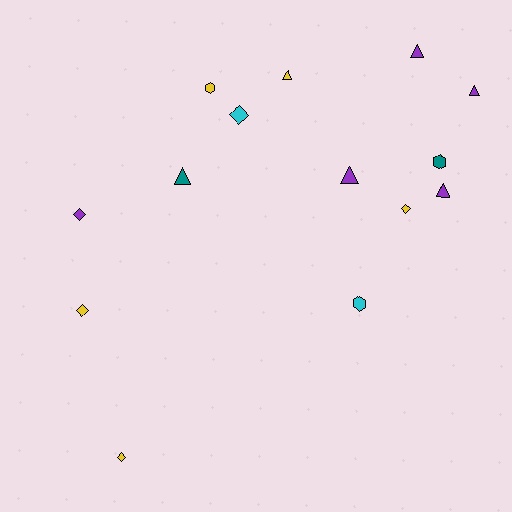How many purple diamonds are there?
There is 1 purple diamond.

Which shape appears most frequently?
Triangle, with 6 objects.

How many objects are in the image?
There are 14 objects.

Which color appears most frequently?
Yellow, with 5 objects.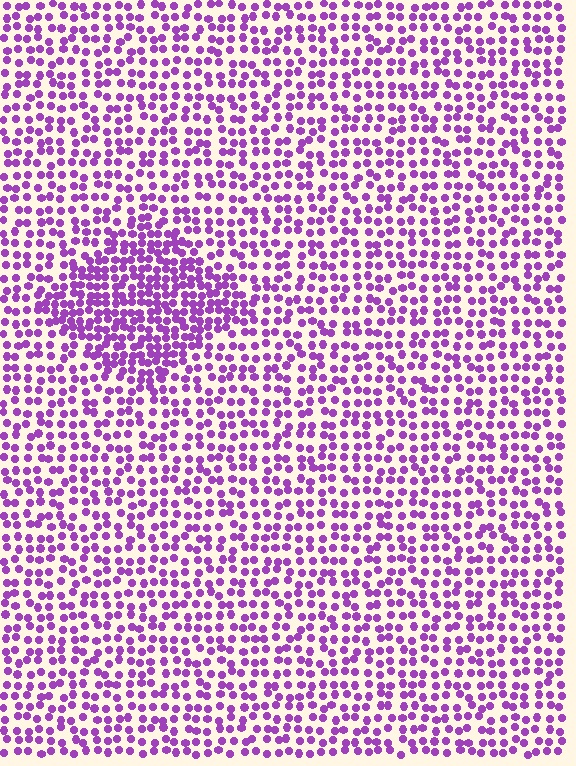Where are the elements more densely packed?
The elements are more densely packed inside the diamond boundary.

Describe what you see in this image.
The image contains small purple elements arranged at two different densities. A diamond-shaped region is visible where the elements are more densely packed than the surrounding area.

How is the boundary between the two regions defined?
The boundary is defined by a change in element density (approximately 1.8x ratio). All elements are the same color, size, and shape.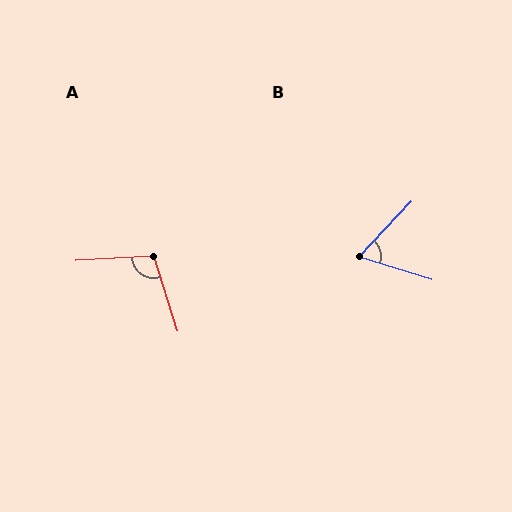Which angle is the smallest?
B, at approximately 64 degrees.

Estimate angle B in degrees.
Approximately 64 degrees.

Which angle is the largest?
A, at approximately 104 degrees.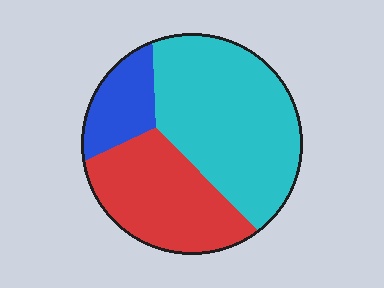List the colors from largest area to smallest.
From largest to smallest: cyan, red, blue.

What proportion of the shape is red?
Red takes up about one third (1/3) of the shape.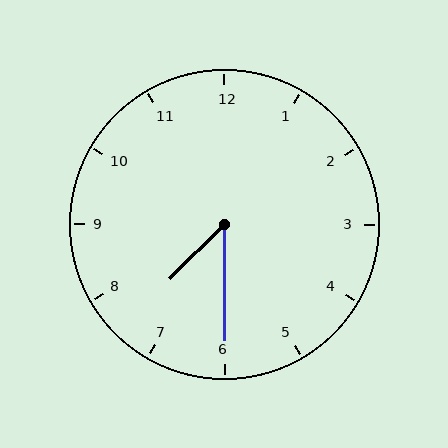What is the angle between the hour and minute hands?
Approximately 45 degrees.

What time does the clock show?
7:30.